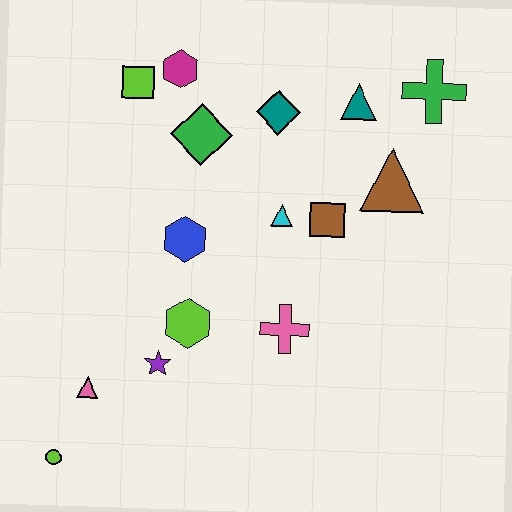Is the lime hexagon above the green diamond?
No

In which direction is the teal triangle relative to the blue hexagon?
The teal triangle is to the right of the blue hexagon.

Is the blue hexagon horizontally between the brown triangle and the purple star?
Yes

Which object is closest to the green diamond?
The magenta hexagon is closest to the green diamond.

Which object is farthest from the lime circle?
The green cross is farthest from the lime circle.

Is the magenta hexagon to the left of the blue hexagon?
Yes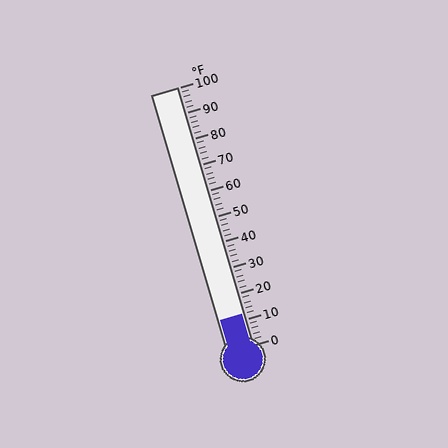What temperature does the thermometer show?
The thermometer shows approximately 12°F.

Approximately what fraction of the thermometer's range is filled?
The thermometer is filled to approximately 10% of its range.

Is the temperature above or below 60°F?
The temperature is below 60°F.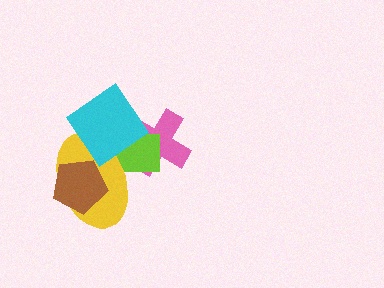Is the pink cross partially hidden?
Yes, it is partially covered by another shape.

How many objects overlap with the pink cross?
2 objects overlap with the pink cross.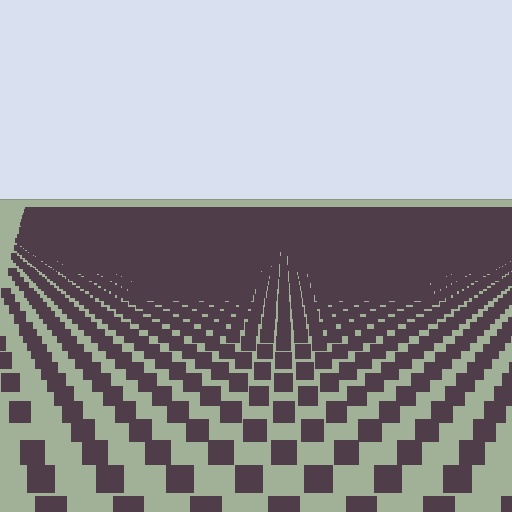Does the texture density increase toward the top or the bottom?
Density increases toward the top.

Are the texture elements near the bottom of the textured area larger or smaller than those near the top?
Larger. Near the bottom, elements are closer to the viewer and appear at a bigger on-screen size.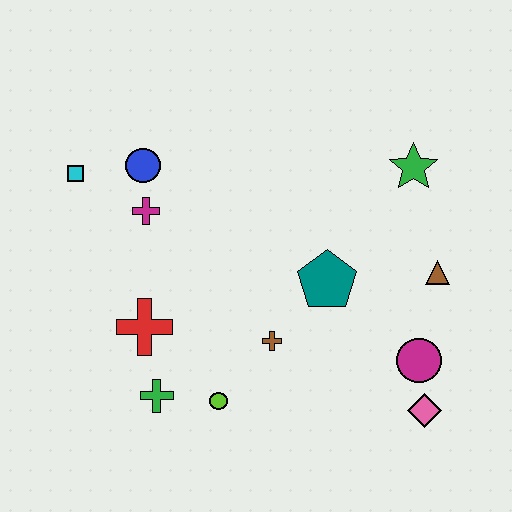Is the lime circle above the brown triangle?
No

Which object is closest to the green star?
The brown triangle is closest to the green star.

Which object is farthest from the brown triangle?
The cyan square is farthest from the brown triangle.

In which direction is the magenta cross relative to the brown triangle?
The magenta cross is to the left of the brown triangle.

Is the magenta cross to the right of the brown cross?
No